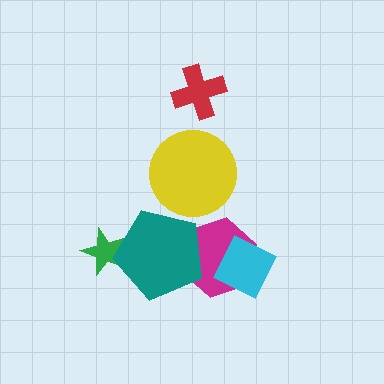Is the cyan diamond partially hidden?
No, no other shape covers it.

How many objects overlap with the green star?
1 object overlaps with the green star.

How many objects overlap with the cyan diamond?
1 object overlaps with the cyan diamond.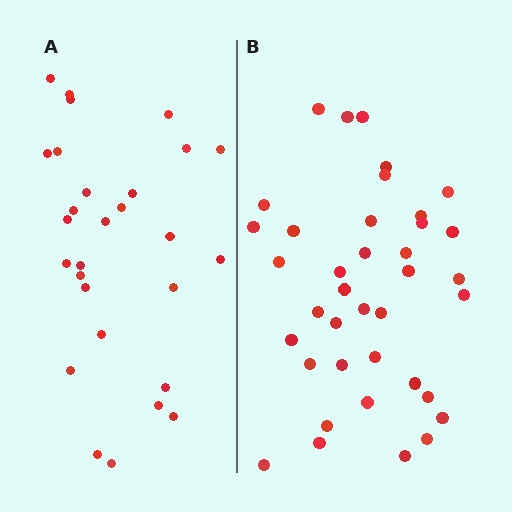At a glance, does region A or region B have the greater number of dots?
Region B (the right region) has more dots.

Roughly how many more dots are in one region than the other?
Region B has roughly 10 or so more dots than region A.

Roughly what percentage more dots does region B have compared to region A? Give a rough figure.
About 35% more.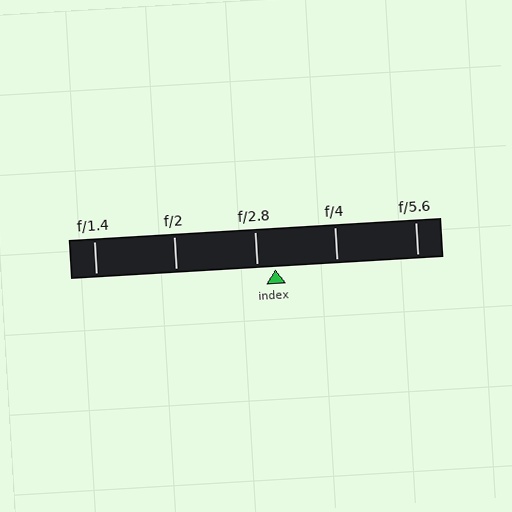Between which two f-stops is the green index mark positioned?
The index mark is between f/2.8 and f/4.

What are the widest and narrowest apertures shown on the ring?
The widest aperture shown is f/1.4 and the narrowest is f/5.6.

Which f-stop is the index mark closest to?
The index mark is closest to f/2.8.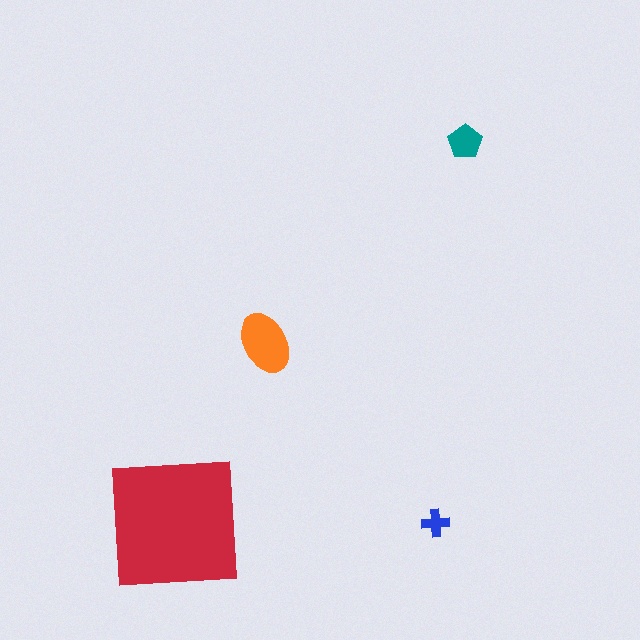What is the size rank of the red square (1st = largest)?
1st.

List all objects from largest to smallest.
The red square, the orange ellipse, the teal pentagon, the blue cross.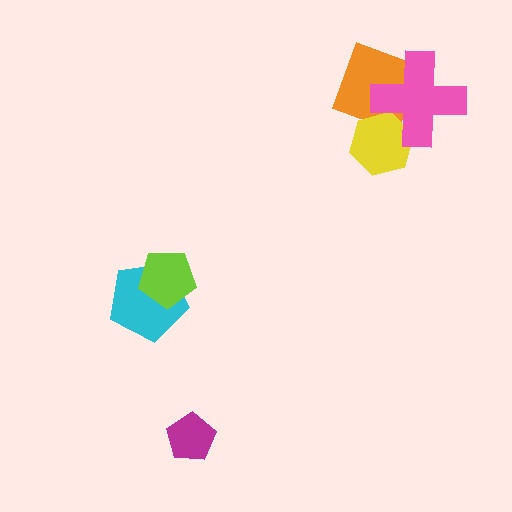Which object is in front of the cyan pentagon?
The lime pentagon is in front of the cyan pentagon.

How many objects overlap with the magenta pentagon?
0 objects overlap with the magenta pentagon.